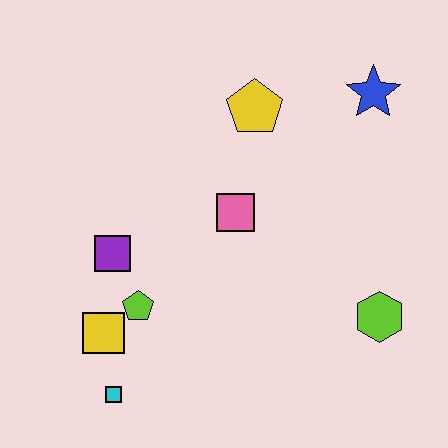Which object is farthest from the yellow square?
The blue star is farthest from the yellow square.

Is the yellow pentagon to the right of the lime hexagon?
No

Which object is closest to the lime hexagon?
The pink square is closest to the lime hexagon.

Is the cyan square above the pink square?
No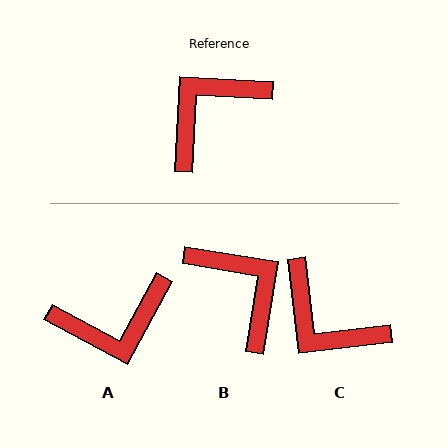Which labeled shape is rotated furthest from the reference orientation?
A, about 155 degrees away.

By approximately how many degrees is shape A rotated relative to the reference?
Approximately 155 degrees counter-clockwise.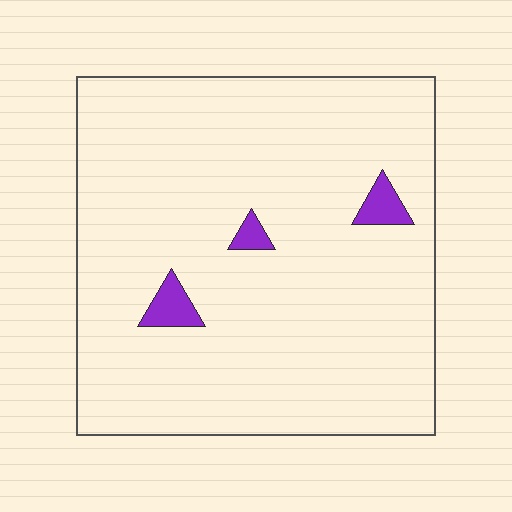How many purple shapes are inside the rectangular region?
3.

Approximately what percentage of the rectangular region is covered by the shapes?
Approximately 5%.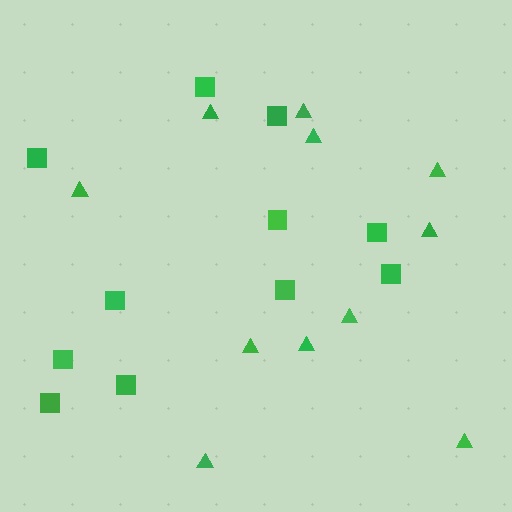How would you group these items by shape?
There are 2 groups: one group of triangles (11) and one group of squares (11).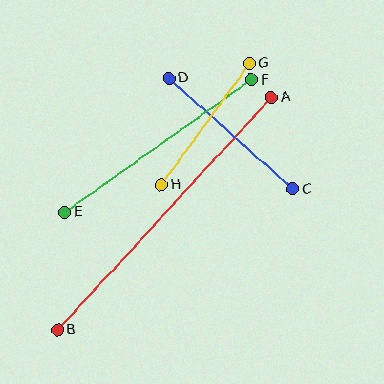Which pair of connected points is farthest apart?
Points A and B are farthest apart.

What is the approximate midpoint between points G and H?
The midpoint is at approximately (205, 124) pixels.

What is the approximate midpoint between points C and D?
The midpoint is at approximately (231, 134) pixels.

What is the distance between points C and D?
The distance is approximately 166 pixels.